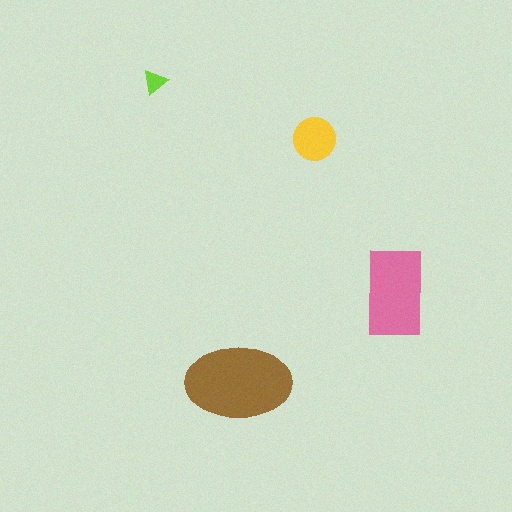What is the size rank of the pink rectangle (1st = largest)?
2nd.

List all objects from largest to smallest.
The brown ellipse, the pink rectangle, the yellow circle, the lime triangle.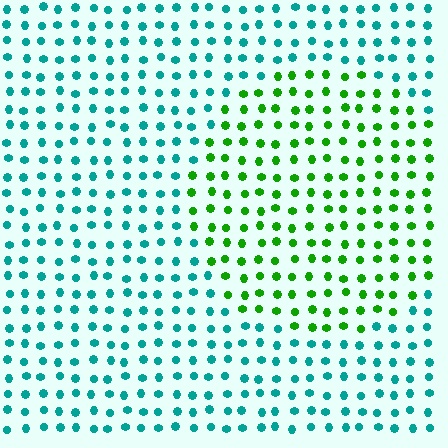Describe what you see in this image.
The image is filled with small teal elements in a uniform arrangement. A circle-shaped region is visible where the elements are tinted to a slightly different hue, forming a subtle color boundary.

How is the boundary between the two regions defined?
The boundary is defined purely by a slight shift in hue (about 59 degrees). Spacing, size, and orientation are identical on both sides.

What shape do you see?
I see a circle.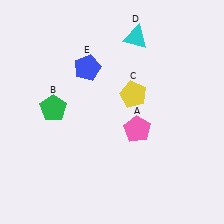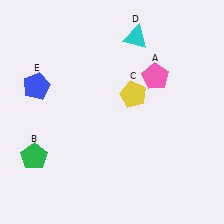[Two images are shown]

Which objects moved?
The objects that moved are: the pink pentagon (A), the green pentagon (B), the blue pentagon (E).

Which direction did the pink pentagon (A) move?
The pink pentagon (A) moved up.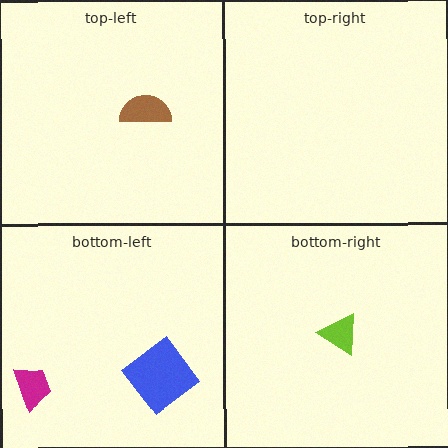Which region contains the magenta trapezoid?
The bottom-left region.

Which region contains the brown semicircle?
The top-left region.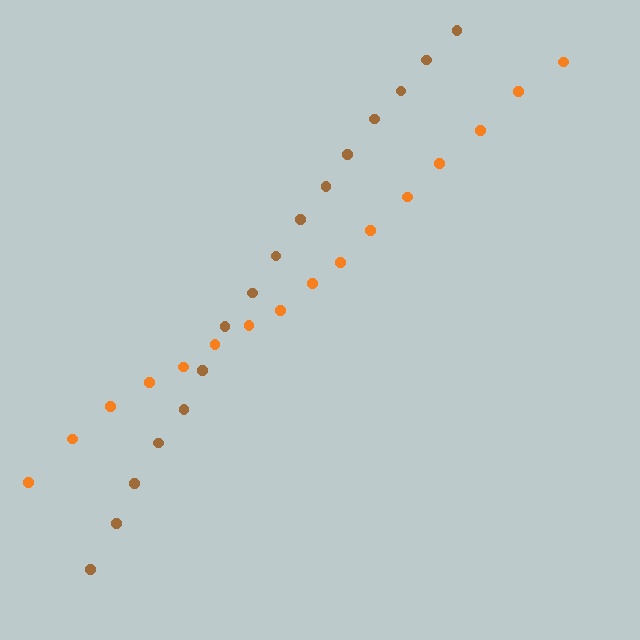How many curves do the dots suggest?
There are 2 distinct paths.